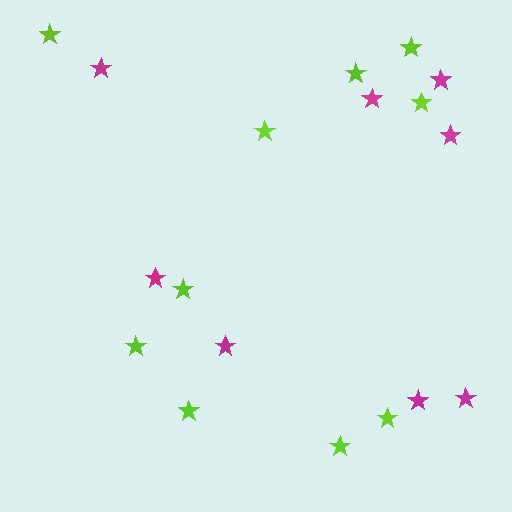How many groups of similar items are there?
There are 2 groups: one group of magenta stars (8) and one group of lime stars (10).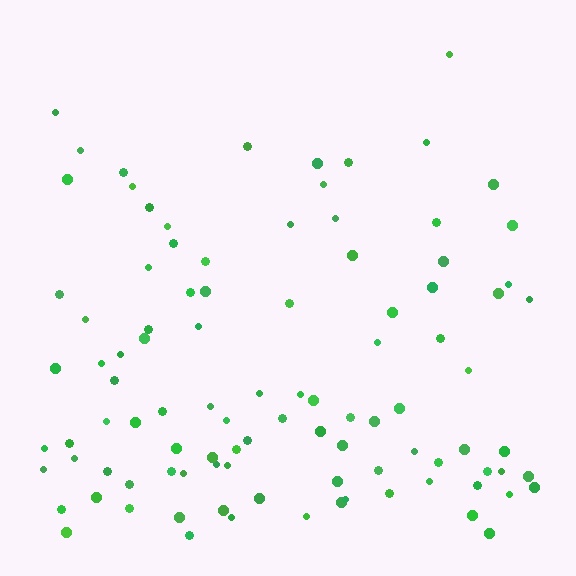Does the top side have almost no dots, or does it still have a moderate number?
Still a moderate number, just noticeably fewer than the bottom.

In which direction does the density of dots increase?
From top to bottom, with the bottom side densest.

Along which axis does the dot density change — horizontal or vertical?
Vertical.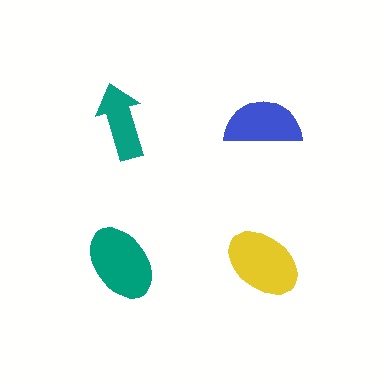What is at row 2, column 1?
A teal ellipse.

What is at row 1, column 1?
A teal arrow.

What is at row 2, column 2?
A yellow ellipse.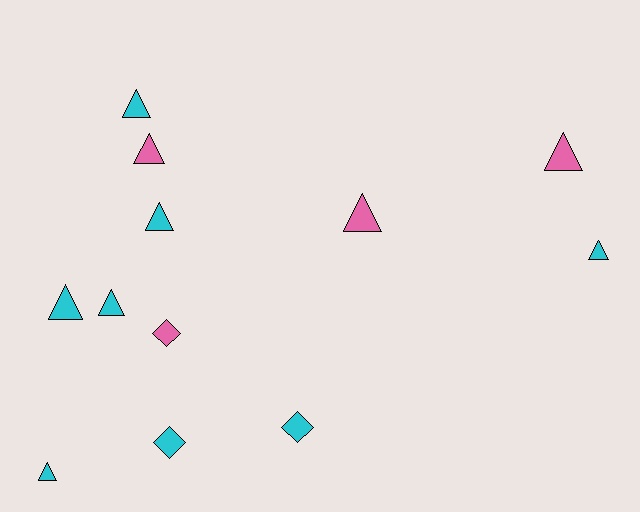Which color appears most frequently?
Cyan, with 8 objects.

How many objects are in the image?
There are 12 objects.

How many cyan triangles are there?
There are 6 cyan triangles.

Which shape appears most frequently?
Triangle, with 9 objects.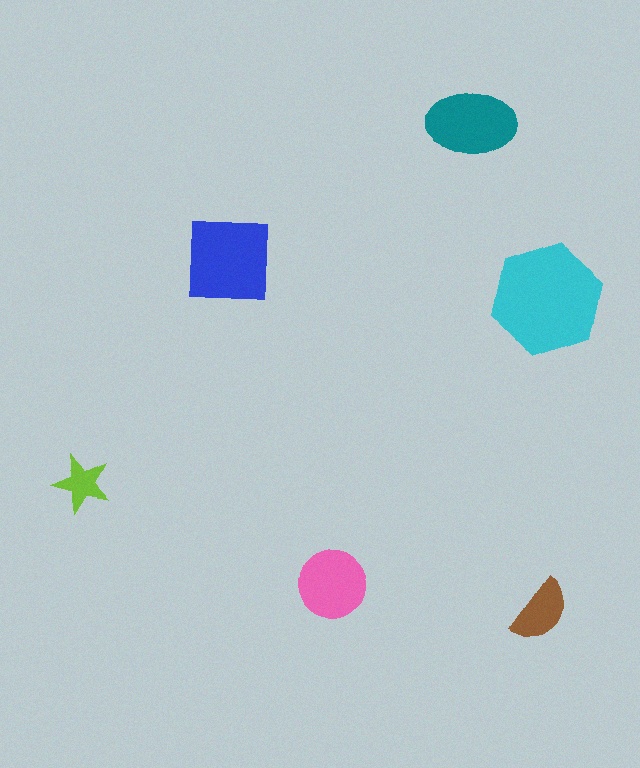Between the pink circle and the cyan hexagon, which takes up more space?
The cyan hexagon.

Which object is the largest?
The cyan hexagon.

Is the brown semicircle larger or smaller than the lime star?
Larger.